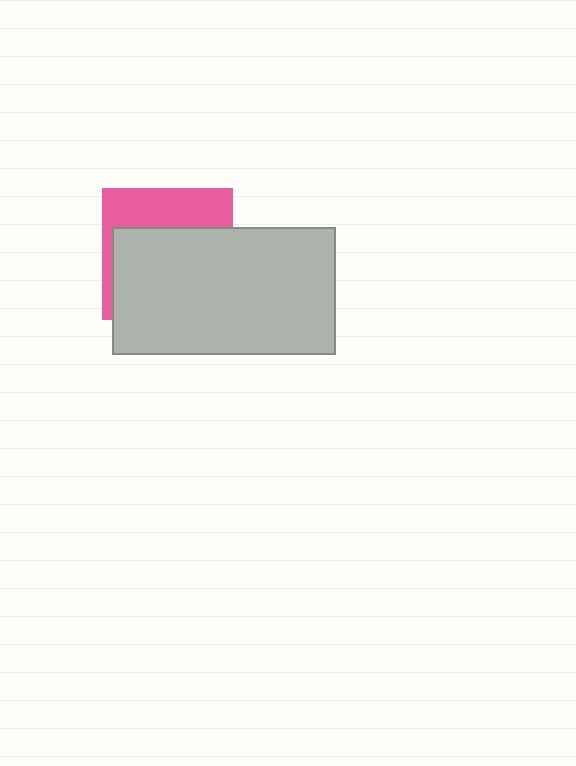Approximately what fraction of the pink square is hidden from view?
Roughly 64% of the pink square is hidden behind the light gray rectangle.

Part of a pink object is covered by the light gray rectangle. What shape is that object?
It is a square.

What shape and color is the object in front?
The object in front is a light gray rectangle.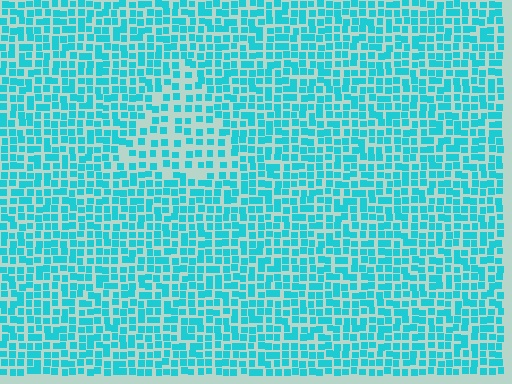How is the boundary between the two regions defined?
The boundary is defined by a change in element density (approximately 1.8x ratio). All elements are the same color, size, and shape.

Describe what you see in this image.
The image contains small cyan elements arranged at two different densities. A triangle-shaped region is visible where the elements are less densely packed than the surrounding area.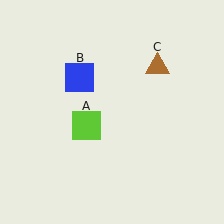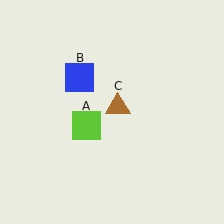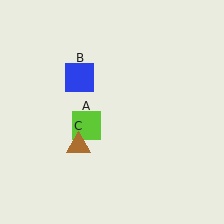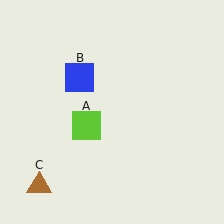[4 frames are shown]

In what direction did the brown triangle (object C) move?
The brown triangle (object C) moved down and to the left.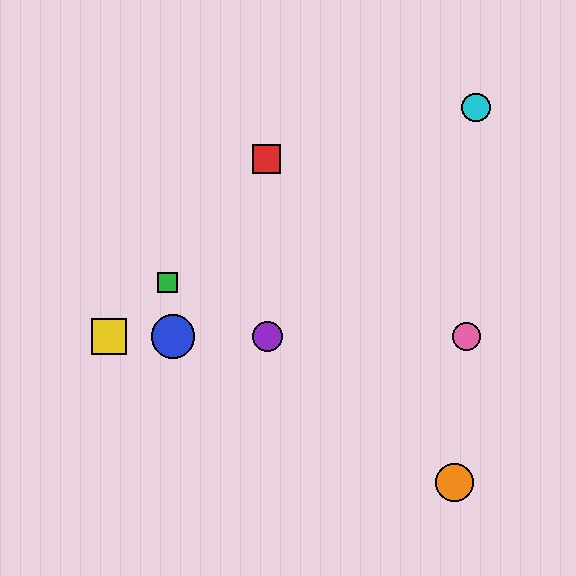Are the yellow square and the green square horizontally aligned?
No, the yellow square is at y≈337 and the green square is at y≈282.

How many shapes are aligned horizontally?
4 shapes (the blue circle, the yellow square, the purple circle, the pink circle) are aligned horizontally.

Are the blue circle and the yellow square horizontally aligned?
Yes, both are at y≈337.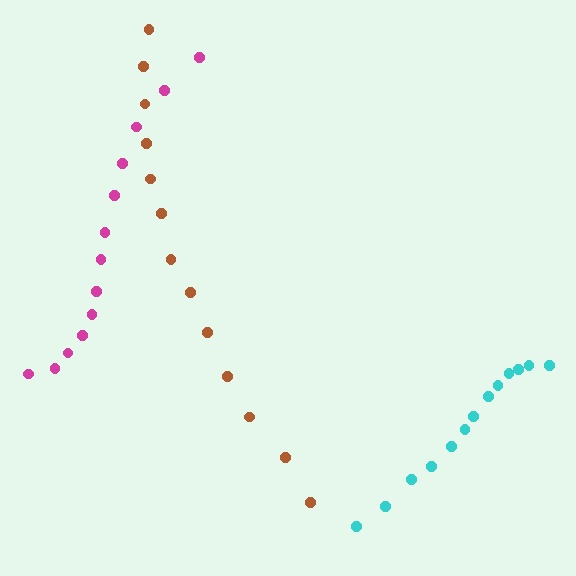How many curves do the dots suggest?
There are 3 distinct paths.